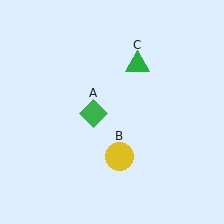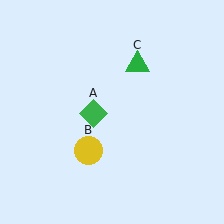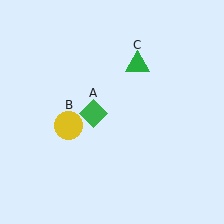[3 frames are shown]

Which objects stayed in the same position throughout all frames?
Green diamond (object A) and green triangle (object C) remained stationary.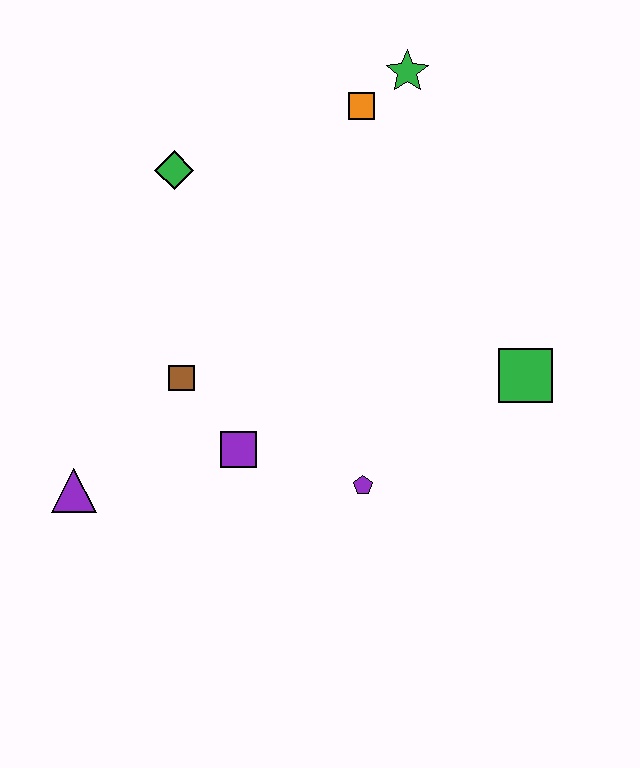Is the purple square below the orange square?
Yes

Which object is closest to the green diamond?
The orange square is closest to the green diamond.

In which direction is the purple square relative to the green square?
The purple square is to the left of the green square.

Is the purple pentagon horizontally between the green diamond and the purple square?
No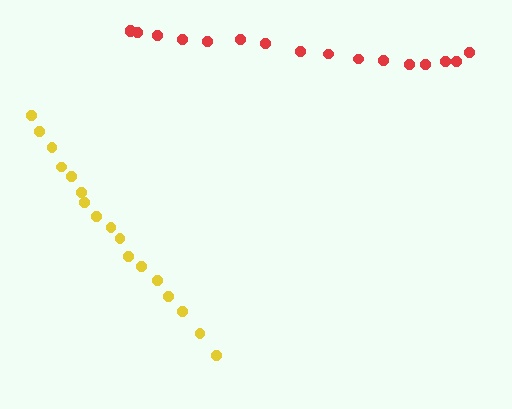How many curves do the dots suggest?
There are 2 distinct paths.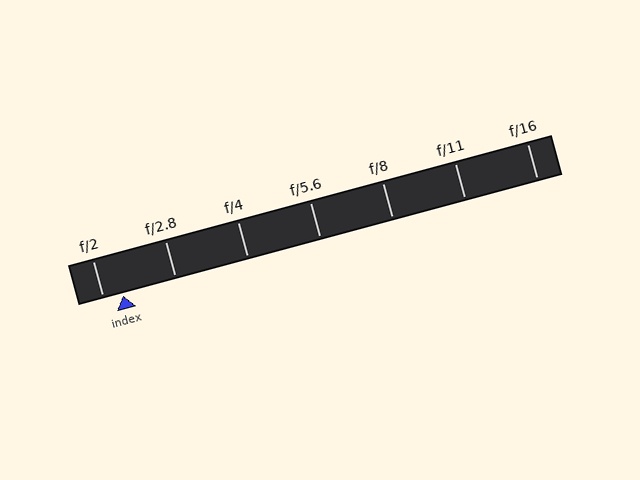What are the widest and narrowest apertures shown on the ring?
The widest aperture shown is f/2 and the narrowest is f/16.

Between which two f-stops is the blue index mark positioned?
The index mark is between f/2 and f/2.8.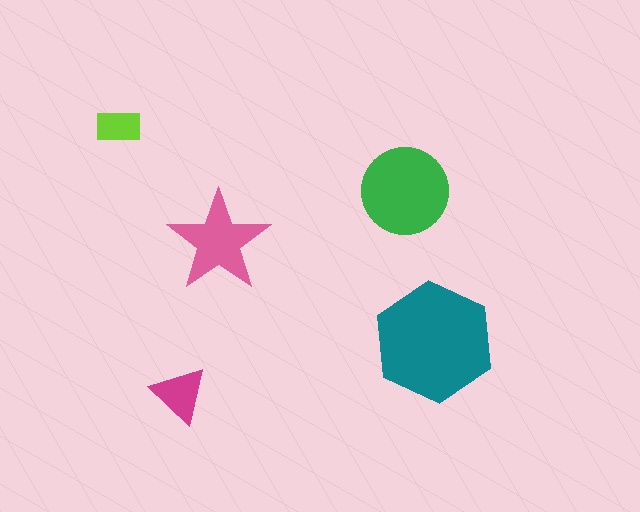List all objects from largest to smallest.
The teal hexagon, the green circle, the pink star, the magenta triangle, the lime rectangle.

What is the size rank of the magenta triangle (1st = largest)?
4th.